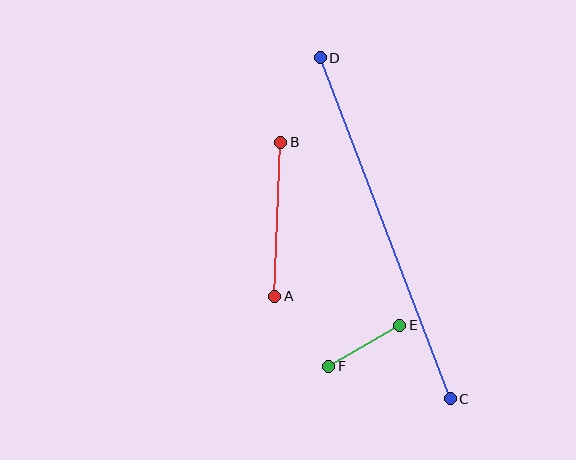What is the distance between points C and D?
The distance is approximately 365 pixels.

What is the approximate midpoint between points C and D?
The midpoint is at approximately (385, 228) pixels.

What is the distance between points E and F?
The distance is approximately 82 pixels.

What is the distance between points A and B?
The distance is approximately 154 pixels.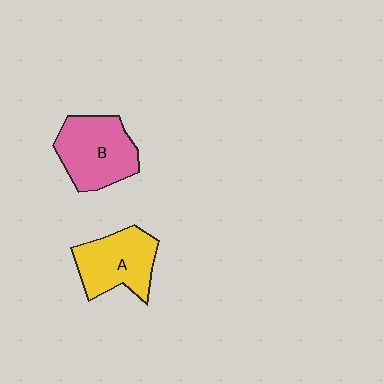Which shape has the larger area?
Shape B (pink).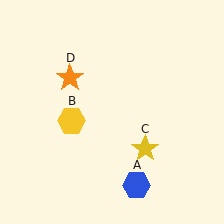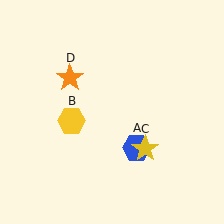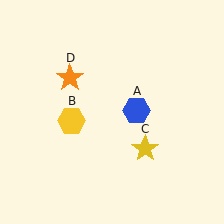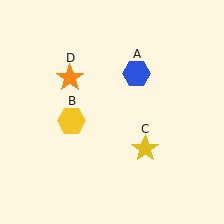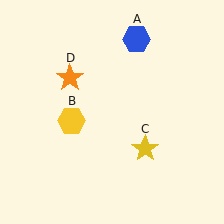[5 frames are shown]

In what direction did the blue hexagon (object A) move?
The blue hexagon (object A) moved up.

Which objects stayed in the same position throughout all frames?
Yellow hexagon (object B) and yellow star (object C) and orange star (object D) remained stationary.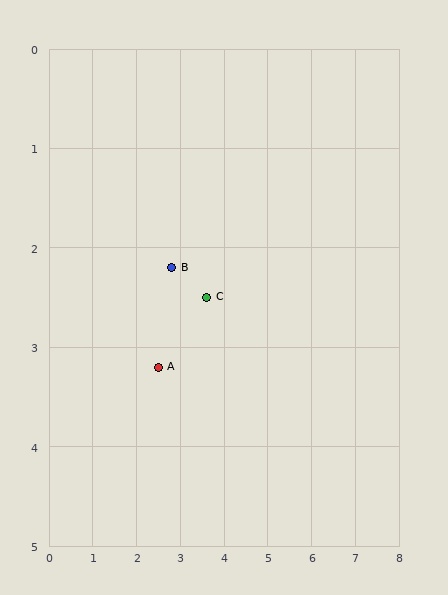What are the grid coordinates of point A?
Point A is at approximately (2.5, 3.2).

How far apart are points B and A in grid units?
Points B and A are about 1.0 grid units apart.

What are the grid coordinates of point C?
Point C is at approximately (3.6, 2.5).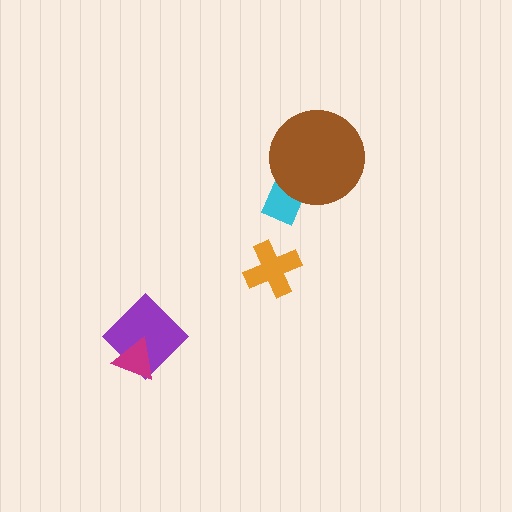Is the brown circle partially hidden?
No, no other shape covers it.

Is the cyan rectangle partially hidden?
Yes, it is partially covered by another shape.